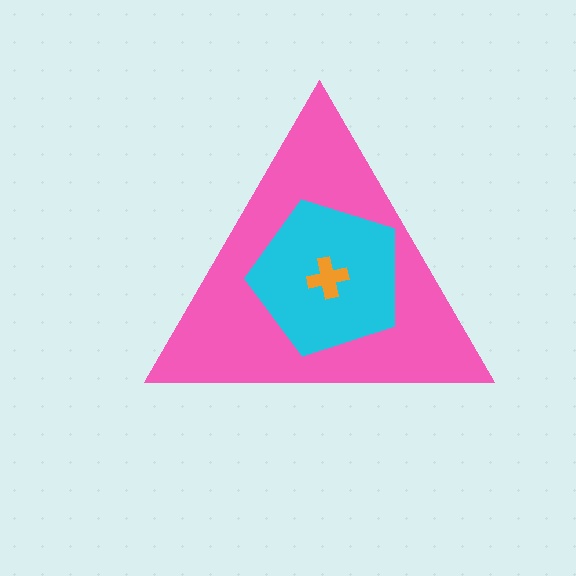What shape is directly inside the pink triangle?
The cyan pentagon.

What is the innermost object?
The orange cross.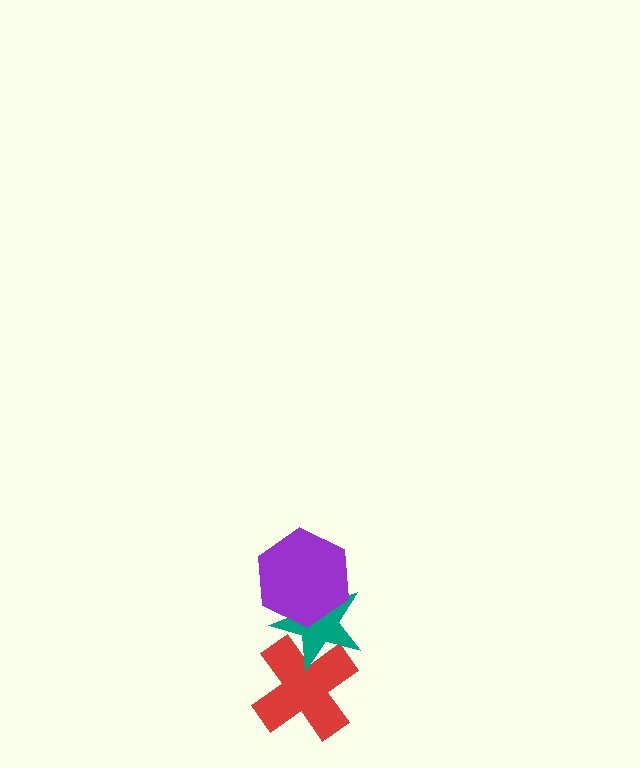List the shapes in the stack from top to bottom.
From top to bottom: the purple hexagon, the teal star, the red cross.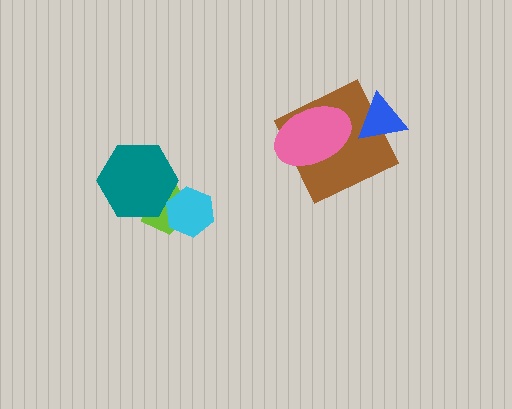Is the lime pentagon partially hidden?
Yes, it is partially covered by another shape.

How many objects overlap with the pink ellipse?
1 object overlaps with the pink ellipse.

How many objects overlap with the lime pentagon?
2 objects overlap with the lime pentagon.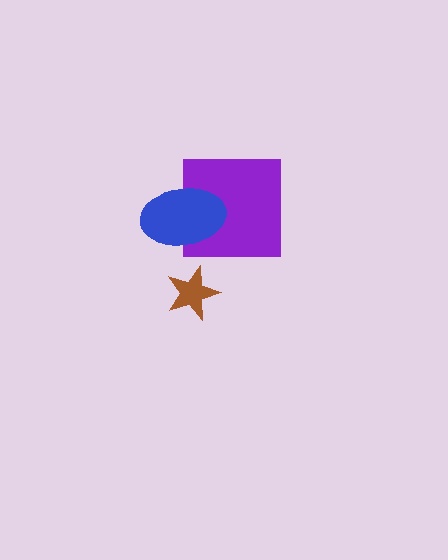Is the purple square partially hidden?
Yes, it is partially covered by another shape.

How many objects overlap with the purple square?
1 object overlaps with the purple square.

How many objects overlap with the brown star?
0 objects overlap with the brown star.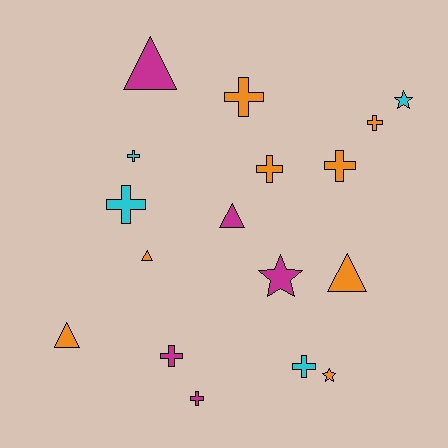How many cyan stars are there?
There is 1 cyan star.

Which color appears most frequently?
Orange, with 8 objects.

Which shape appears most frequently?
Cross, with 9 objects.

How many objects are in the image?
There are 17 objects.